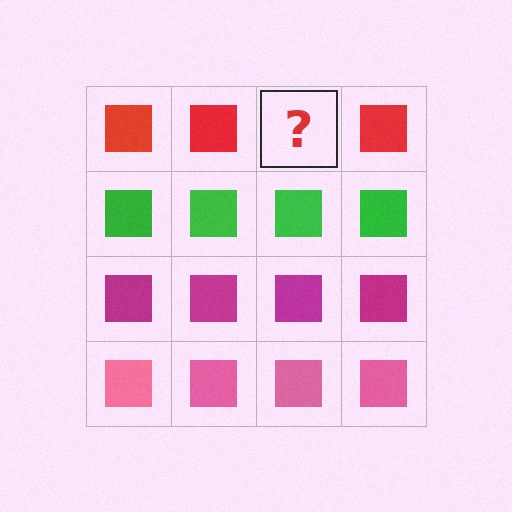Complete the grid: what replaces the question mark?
The question mark should be replaced with a red square.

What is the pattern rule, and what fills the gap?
The rule is that each row has a consistent color. The gap should be filled with a red square.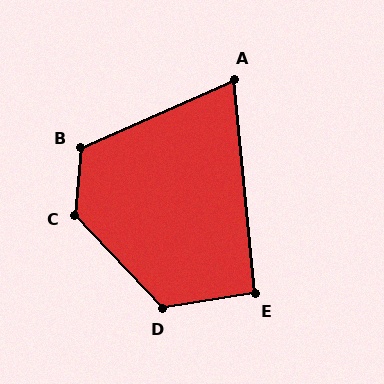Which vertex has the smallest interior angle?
A, at approximately 72 degrees.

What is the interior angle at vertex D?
Approximately 125 degrees (obtuse).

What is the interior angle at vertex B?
Approximately 119 degrees (obtuse).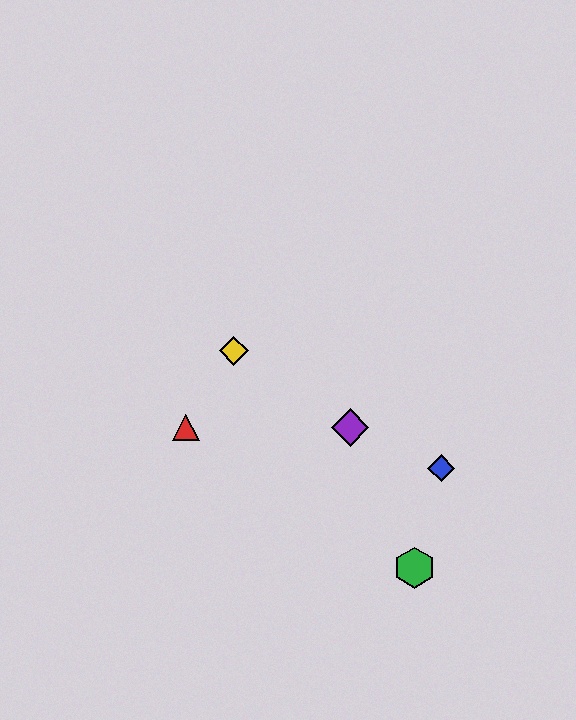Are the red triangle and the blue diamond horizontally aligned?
No, the red triangle is at y≈428 and the blue diamond is at y≈468.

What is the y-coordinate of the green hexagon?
The green hexagon is at y≈568.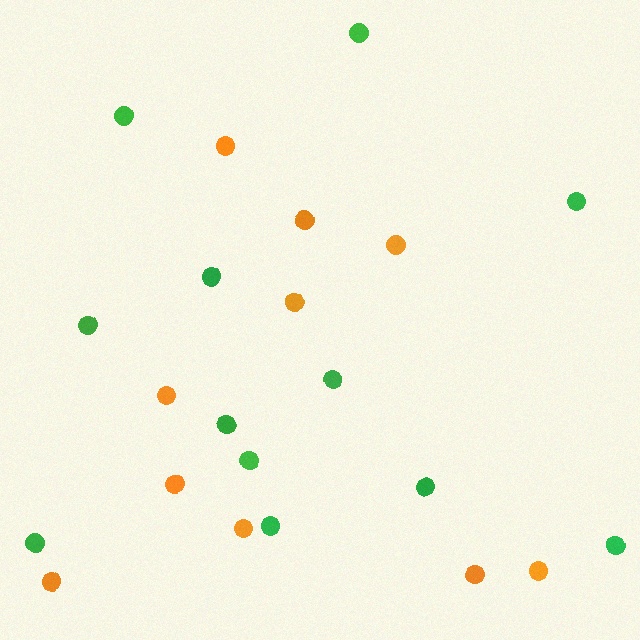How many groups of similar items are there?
There are 2 groups: one group of orange circles (10) and one group of green circles (12).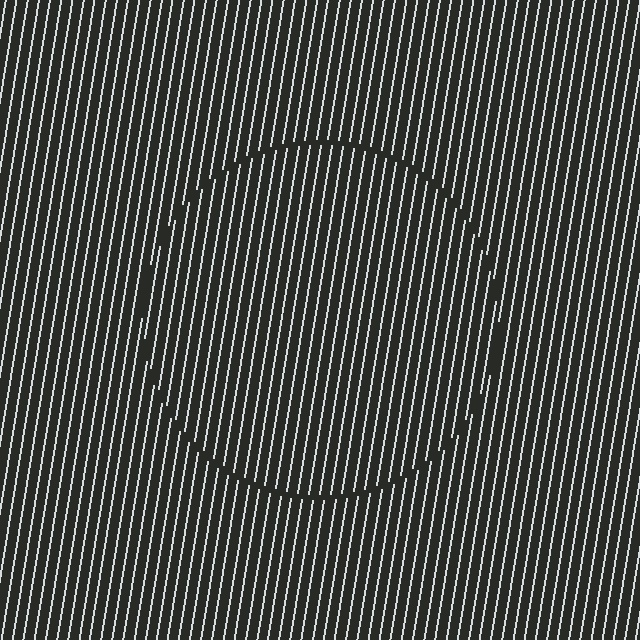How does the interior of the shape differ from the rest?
The interior of the shape contains the same grating, shifted by half a period — the contour is defined by the phase discontinuity where line-ends from the inner and outer gratings abut.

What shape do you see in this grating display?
An illusory circle. The interior of the shape contains the same grating, shifted by half a period — the contour is defined by the phase discontinuity where line-ends from the inner and outer gratings abut.